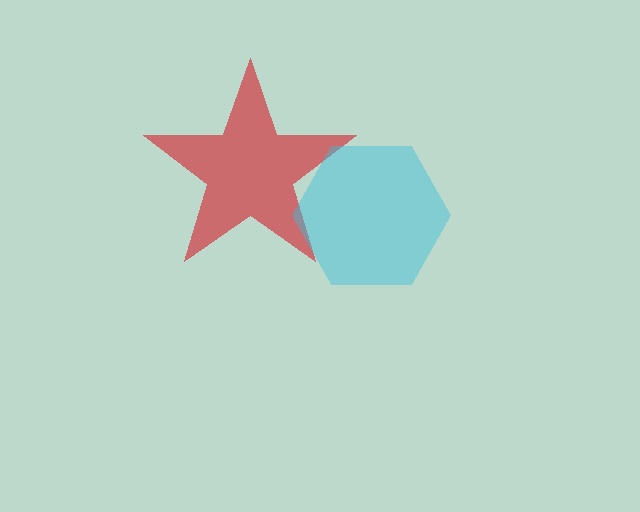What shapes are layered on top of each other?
The layered shapes are: a red star, a cyan hexagon.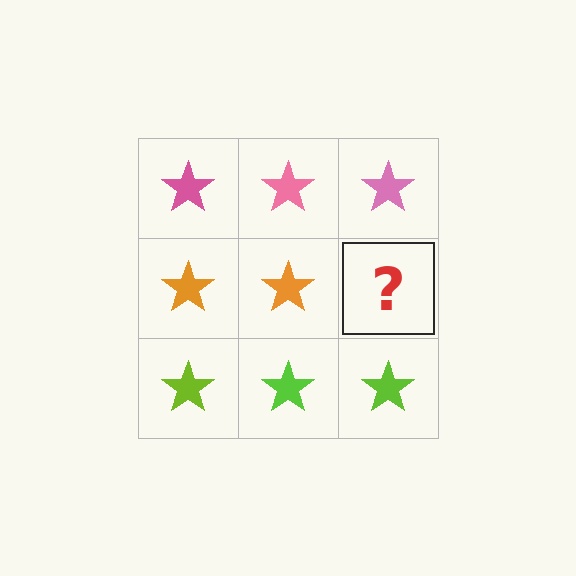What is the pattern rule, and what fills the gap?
The rule is that each row has a consistent color. The gap should be filled with an orange star.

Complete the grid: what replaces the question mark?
The question mark should be replaced with an orange star.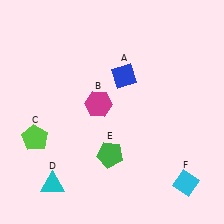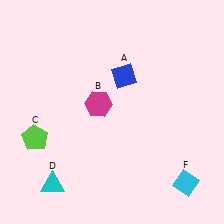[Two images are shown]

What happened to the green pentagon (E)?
The green pentagon (E) was removed in Image 2. It was in the bottom-left area of Image 1.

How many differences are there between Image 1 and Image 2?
There is 1 difference between the two images.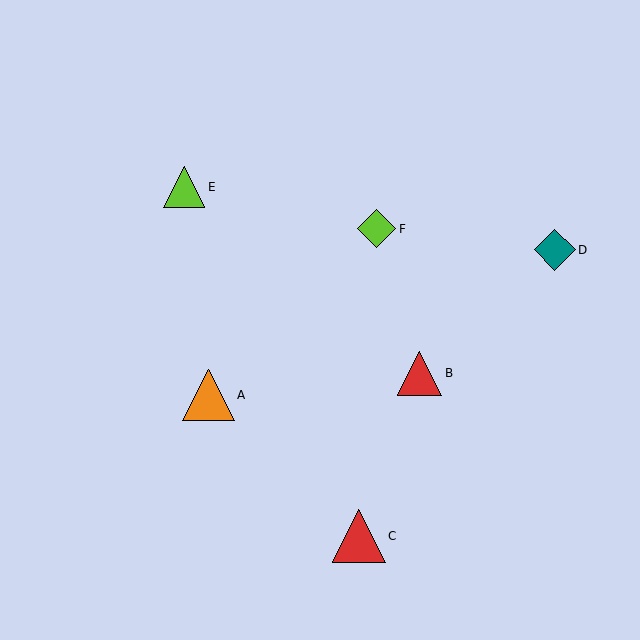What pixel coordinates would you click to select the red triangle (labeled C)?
Click at (359, 536) to select the red triangle C.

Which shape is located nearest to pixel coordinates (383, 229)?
The lime diamond (labeled F) at (376, 229) is nearest to that location.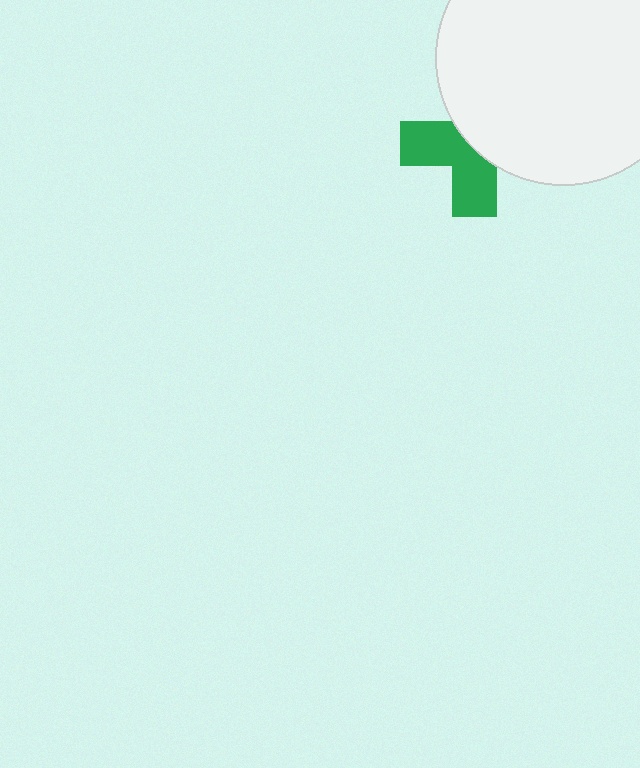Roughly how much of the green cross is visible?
About half of it is visible (roughly 49%).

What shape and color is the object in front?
The object in front is a white circle.